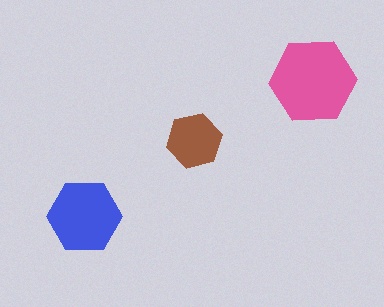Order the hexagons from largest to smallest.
the pink one, the blue one, the brown one.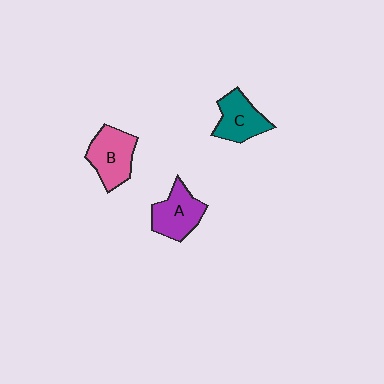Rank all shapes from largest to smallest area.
From largest to smallest: B (pink), A (purple), C (teal).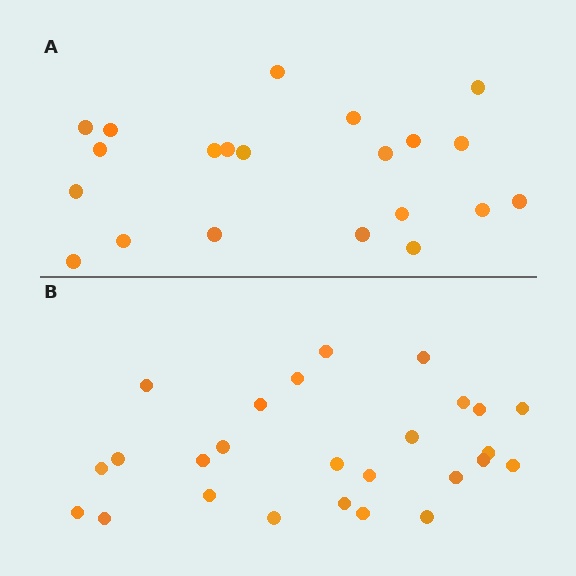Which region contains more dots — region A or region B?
Region B (the bottom region) has more dots.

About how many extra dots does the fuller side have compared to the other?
Region B has about 5 more dots than region A.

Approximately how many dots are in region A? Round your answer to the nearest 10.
About 20 dots. (The exact count is 21, which rounds to 20.)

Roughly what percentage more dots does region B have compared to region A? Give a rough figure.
About 25% more.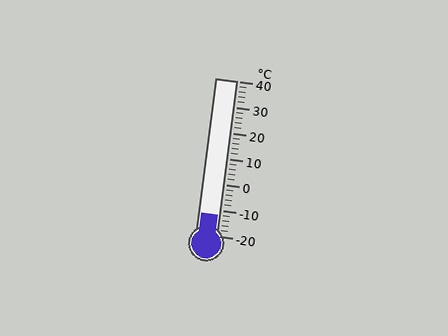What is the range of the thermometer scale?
The thermometer scale ranges from -20°C to 40°C.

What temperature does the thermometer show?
The thermometer shows approximately -12°C.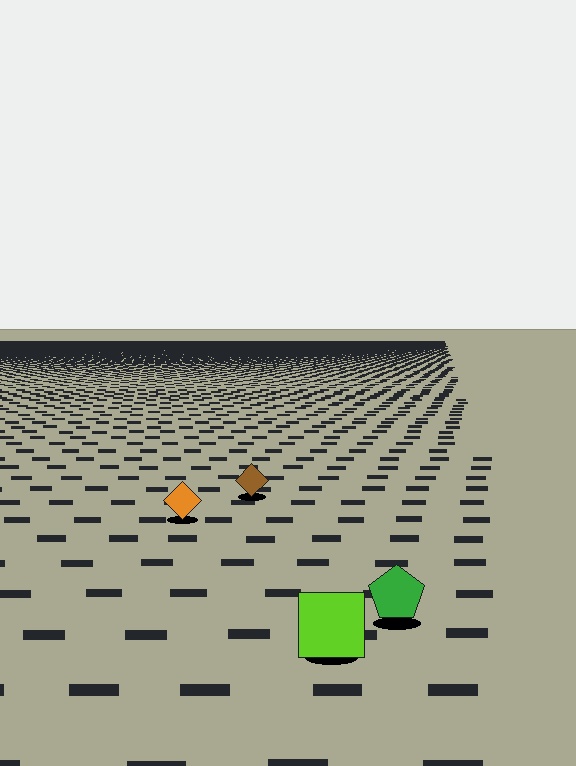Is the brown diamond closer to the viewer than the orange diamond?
No. The orange diamond is closer — you can tell from the texture gradient: the ground texture is coarser near it.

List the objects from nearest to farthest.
From nearest to farthest: the lime square, the green pentagon, the orange diamond, the brown diamond.